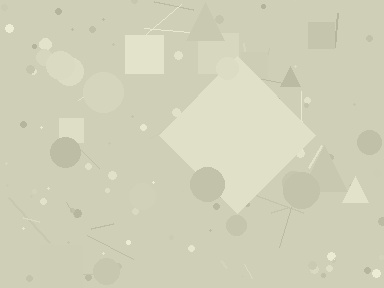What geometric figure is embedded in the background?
A diamond is embedded in the background.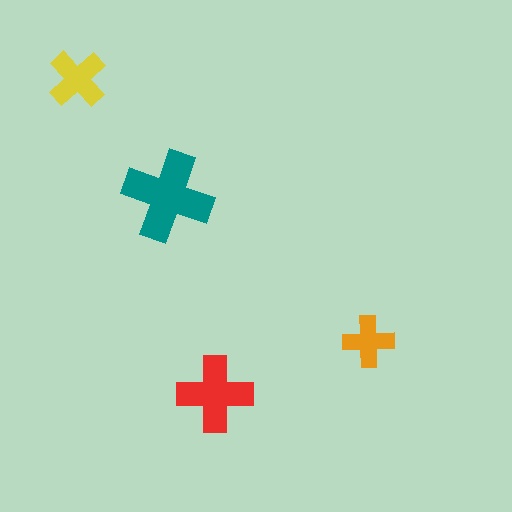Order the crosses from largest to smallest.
the teal one, the red one, the yellow one, the orange one.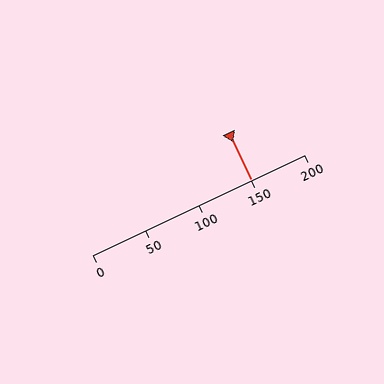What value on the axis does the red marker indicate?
The marker indicates approximately 150.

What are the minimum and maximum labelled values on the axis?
The axis runs from 0 to 200.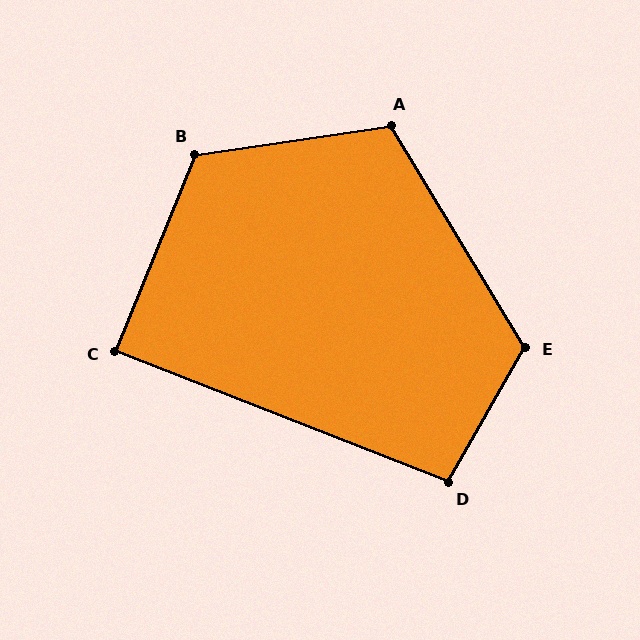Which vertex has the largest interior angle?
B, at approximately 121 degrees.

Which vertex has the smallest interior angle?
C, at approximately 89 degrees.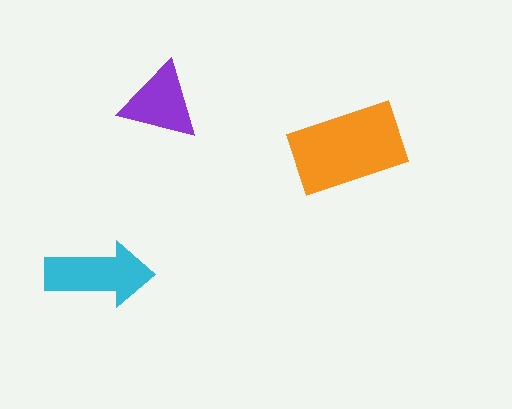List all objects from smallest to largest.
The purple triangle, the cyan arrow, the orange rectangle.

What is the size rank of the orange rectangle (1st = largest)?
1st.